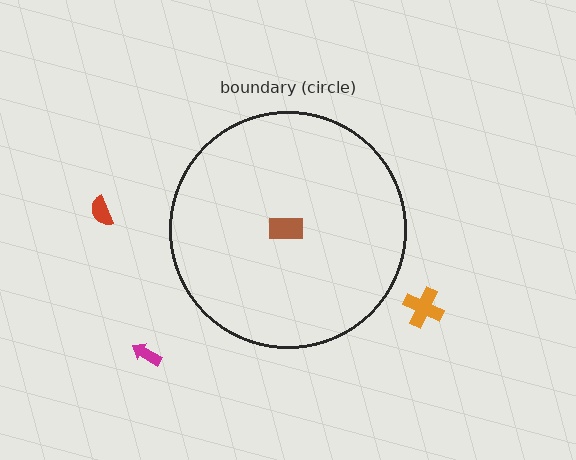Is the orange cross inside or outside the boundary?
Outside.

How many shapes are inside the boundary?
1 inside, 3 outside.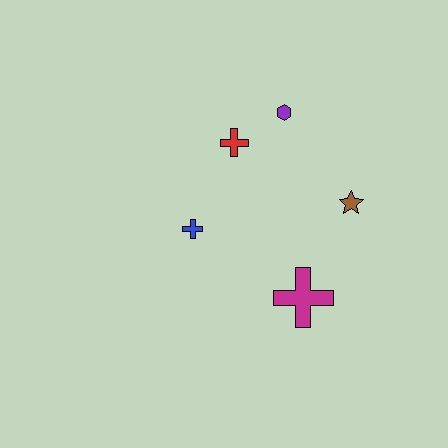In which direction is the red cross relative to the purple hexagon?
The red cross is to the left of the purple hexagon.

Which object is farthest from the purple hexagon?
The magenta cross is farthest from the purple hexagon.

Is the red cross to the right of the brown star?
No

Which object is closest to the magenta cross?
The brown star is closest to the magenta cross.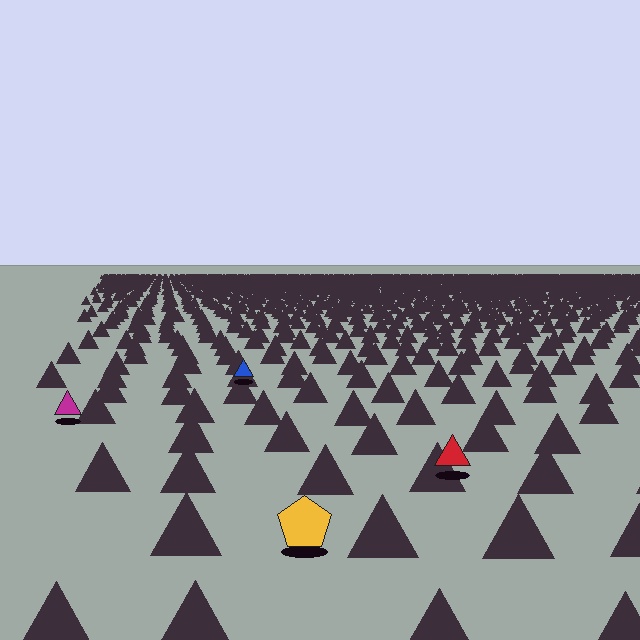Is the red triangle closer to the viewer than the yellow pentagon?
No. The yellow pentagon is closer — you can tell from the texture gradient: the ground texture is coarser near it.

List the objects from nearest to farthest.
From nearest to farthest: the yellow pentagon, the red triangle, the magenta triangle, the blue triangle.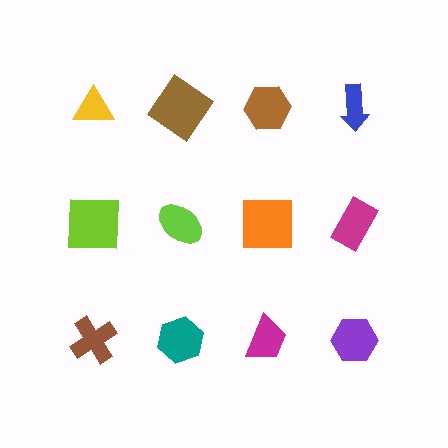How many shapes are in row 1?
4 shapes.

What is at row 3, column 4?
A purple hexagon.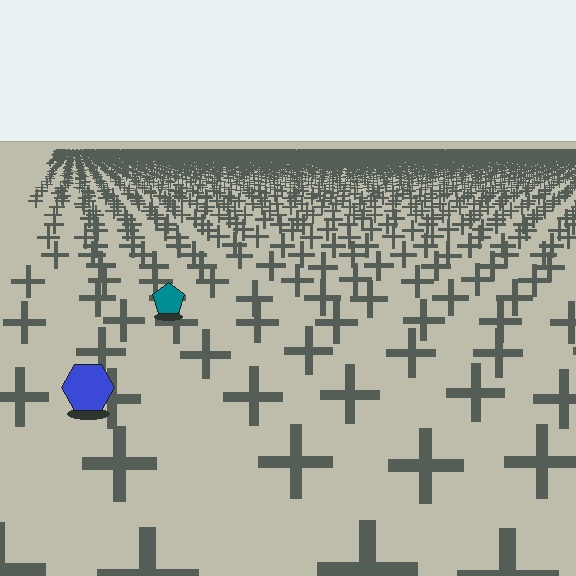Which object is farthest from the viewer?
The teal pentagon is farthest from the viewer. It appears smaller and the ground texture around it is denser.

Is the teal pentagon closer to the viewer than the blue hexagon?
No. The blue hexagon is closer — you can tell from the texture gradient: the ground texture is coarser near it.